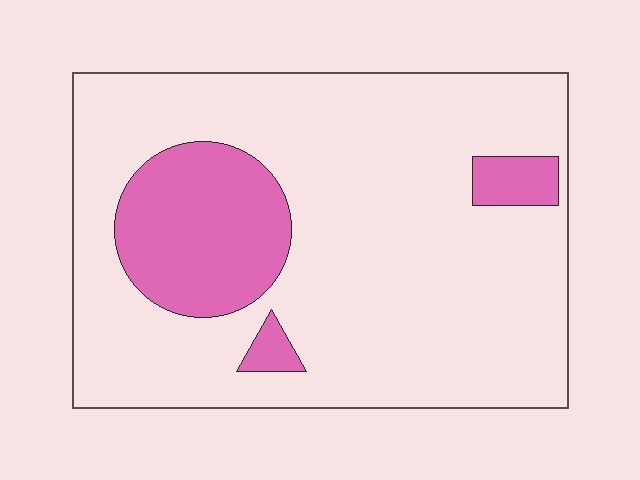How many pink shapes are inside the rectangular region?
3.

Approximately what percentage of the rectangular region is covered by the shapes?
Approximately 20%.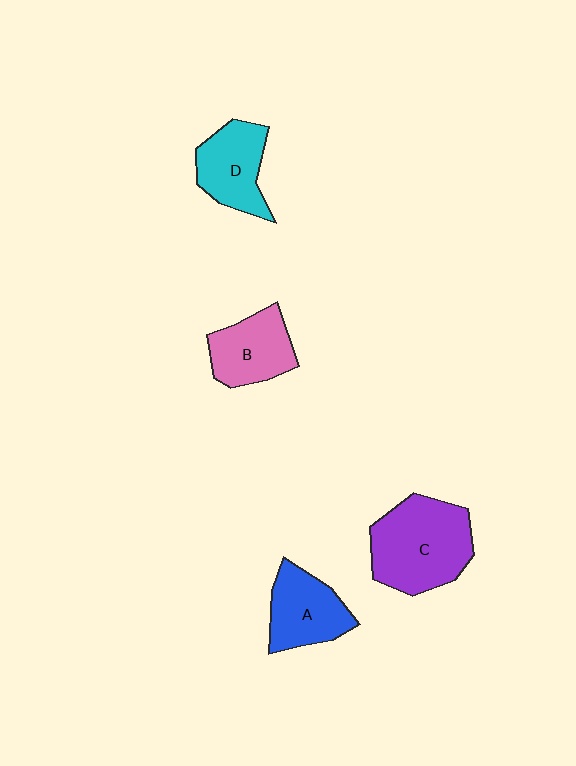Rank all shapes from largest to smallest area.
From largest to smallest: C (purple), A (blue), D (cyan), B (pink).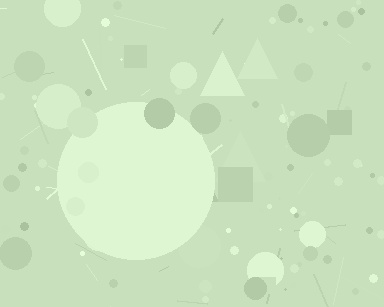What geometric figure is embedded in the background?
A circle is embedded in the background.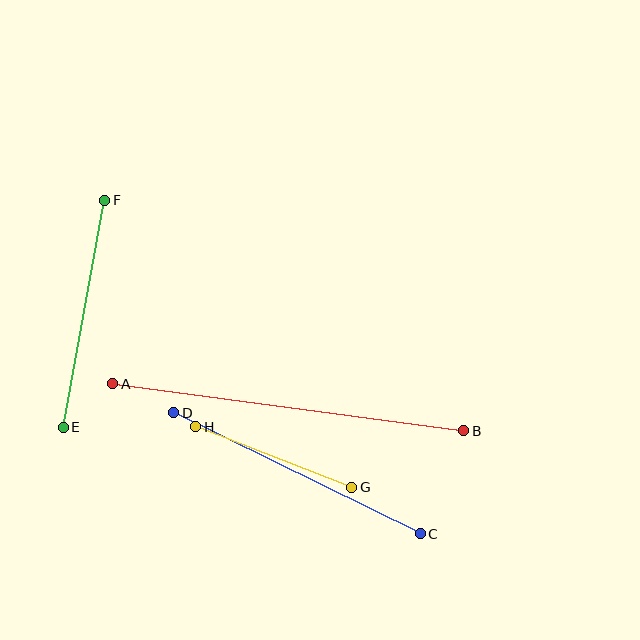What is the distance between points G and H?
The distance is approximately 167 pixels.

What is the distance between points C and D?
The distance is approximately 274 pixels.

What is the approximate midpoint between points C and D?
The midpoint is at approximately (297, 473) pixels.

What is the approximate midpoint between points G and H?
The midpoint is at approximately (274, 457) pixels.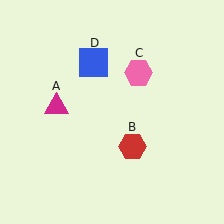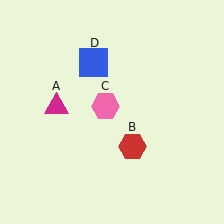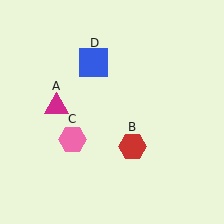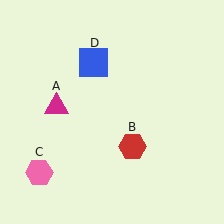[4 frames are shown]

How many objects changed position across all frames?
1 object changed position: pink hexagon (object C).